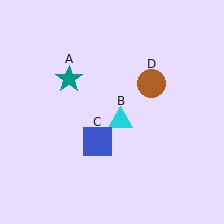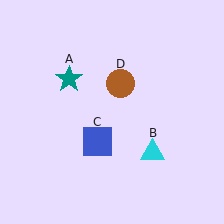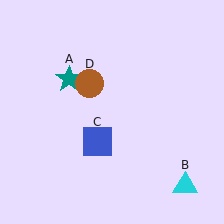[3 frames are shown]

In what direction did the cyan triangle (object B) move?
The cyan triangle (object B) moved down and to the right.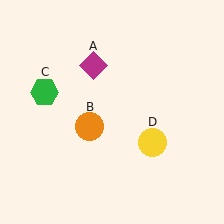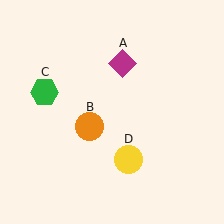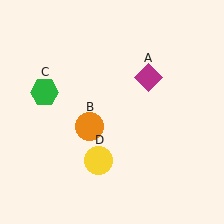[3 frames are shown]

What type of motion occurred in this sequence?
The magenta diamond (object A), yellow circle (object D) rotated clockwise around the center of the scene.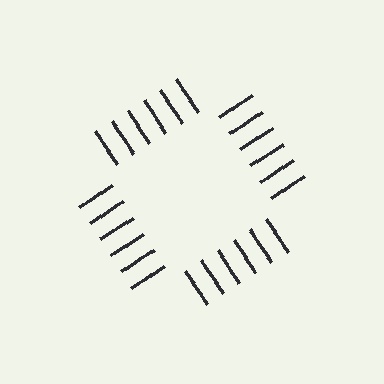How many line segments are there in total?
24 — 6 along each of the 4 edges.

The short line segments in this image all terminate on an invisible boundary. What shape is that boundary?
An illusory square — the line segments terminate on its edges but no continuous stroke is drawn.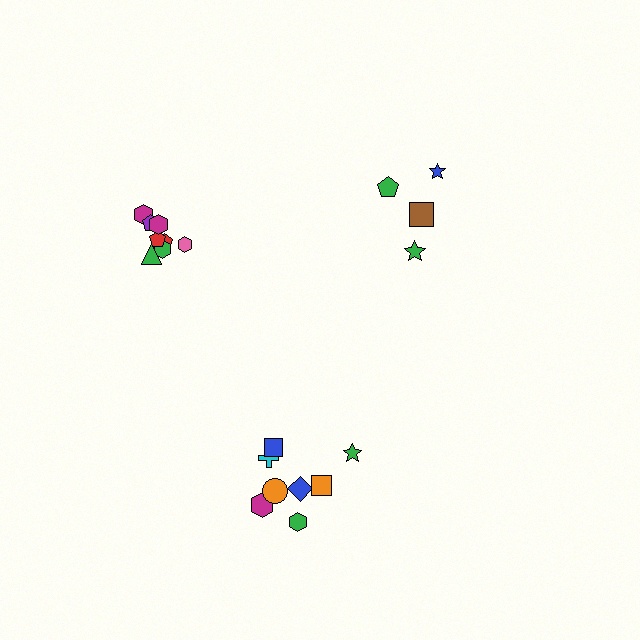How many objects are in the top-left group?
There are 8 objects.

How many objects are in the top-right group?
There are 4 objects.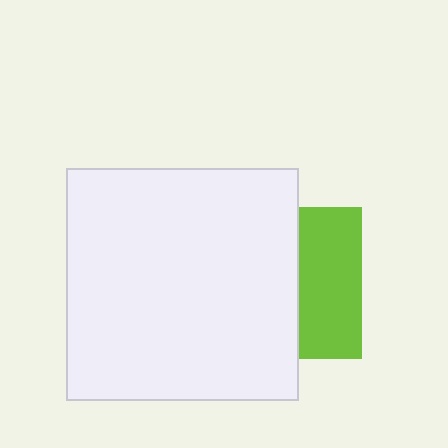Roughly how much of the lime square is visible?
A small part of it is visible (roughly 41%).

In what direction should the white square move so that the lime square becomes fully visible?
The white square should move left. That is the shortest direction to clear the overlap and leave the lime square fully visible.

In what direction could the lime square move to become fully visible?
The lime square could move right. That would shift it out from behind the white square entirely.